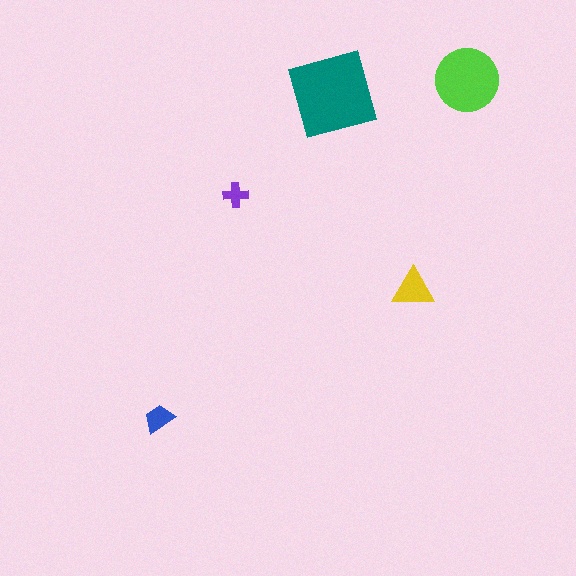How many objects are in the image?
There are 5 objects in the image.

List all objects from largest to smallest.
The teal square, the lime circle, the yellow triangle, the blue trapezoid, the purple cross.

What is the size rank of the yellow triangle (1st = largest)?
3rd.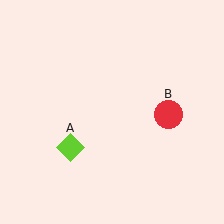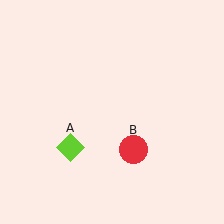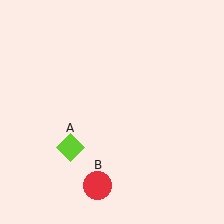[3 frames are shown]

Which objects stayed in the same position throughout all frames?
Lime diamond (object A) remained stationary.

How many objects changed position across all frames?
1 object changed position: red circle (object B).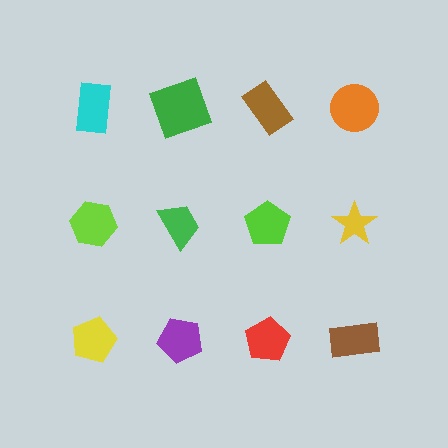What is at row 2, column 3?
A lime pentagon.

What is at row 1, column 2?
A green square.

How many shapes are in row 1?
4 shapes.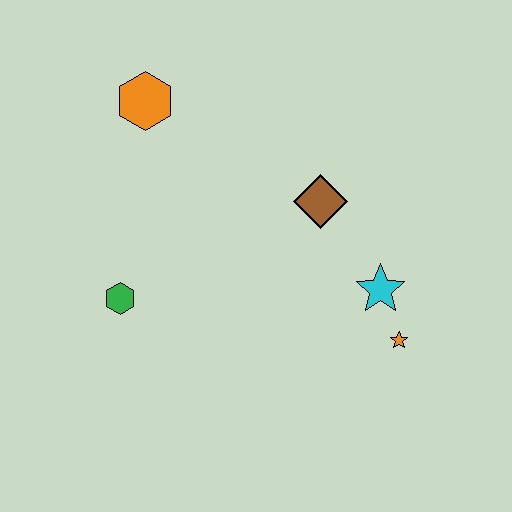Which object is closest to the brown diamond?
The cyan star is closest to the brown diamond.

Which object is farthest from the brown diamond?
The green hexagon is farthest from the brown diamond.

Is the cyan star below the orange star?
No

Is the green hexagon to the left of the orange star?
Yes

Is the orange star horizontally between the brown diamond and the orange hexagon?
No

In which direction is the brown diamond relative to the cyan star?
The brown diamond is above the cyan star.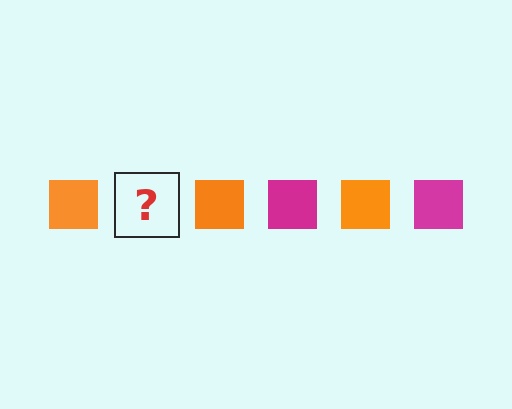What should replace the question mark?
The question mark should be replaced with a magenta square.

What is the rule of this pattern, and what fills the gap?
The rule is that the pattern cycles through orange, magenta squares. The gap should be filled with a magenta square.